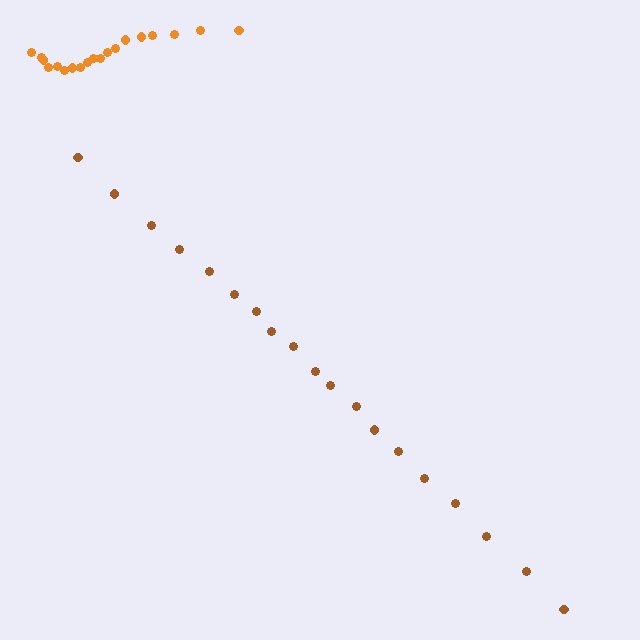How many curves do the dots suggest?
There are 2 distinct paths.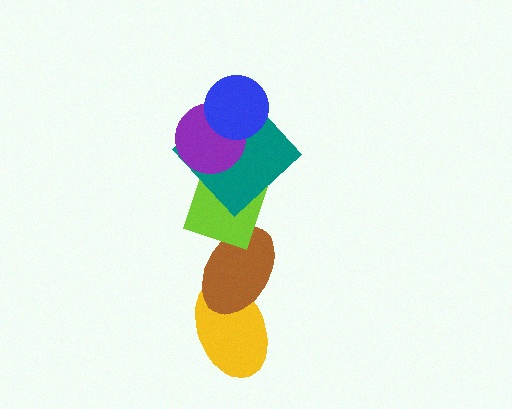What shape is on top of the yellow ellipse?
The brown ellipse is on top of the yellow ellipse.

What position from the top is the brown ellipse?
The brown ellipse is 5th from the top.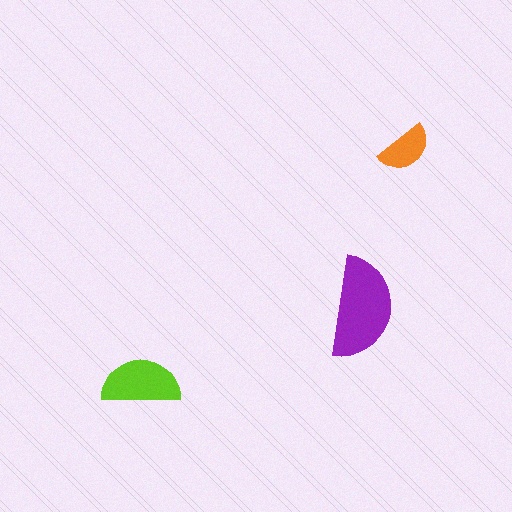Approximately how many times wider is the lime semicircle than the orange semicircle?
About 1.5 times wider.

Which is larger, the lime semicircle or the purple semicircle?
The purple one.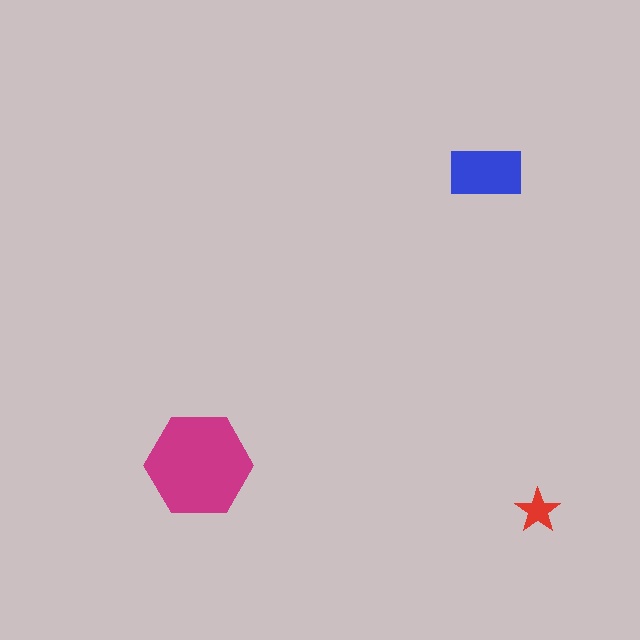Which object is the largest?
The magenta hexagon.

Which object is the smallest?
The red star.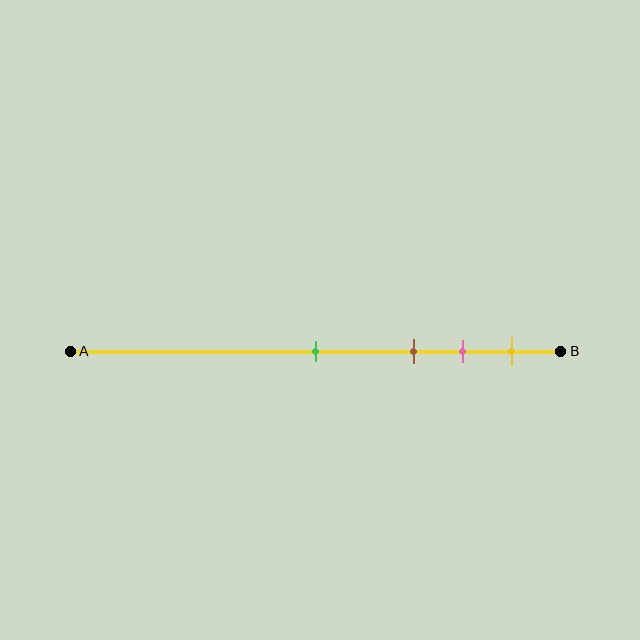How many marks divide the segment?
There are 4 marks dividing the segment.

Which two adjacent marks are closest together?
The pink and yellow marks are the closest adjacent pair.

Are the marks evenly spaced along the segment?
No, the marks are not evenly spaced.